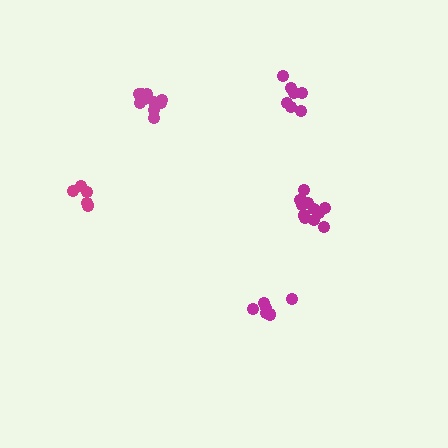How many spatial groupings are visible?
There are 5 spatial groupings.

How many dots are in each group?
Group 1: 11 dots, Group 2: 5 dots, Group 3: 10 dots, Group 4: 6 dots, Group 5: 7 dots (39 total).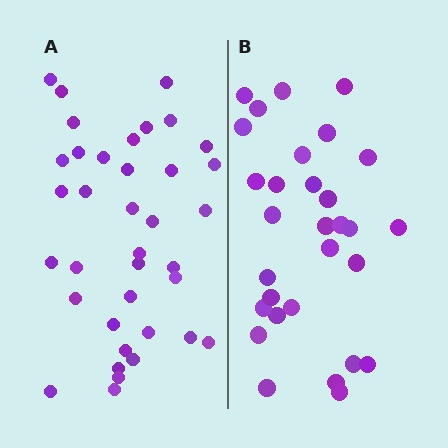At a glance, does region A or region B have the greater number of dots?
Region A (the left region) has more dots.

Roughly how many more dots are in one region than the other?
Region A has roughly 8 or so more dots than region B.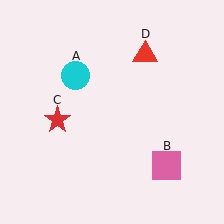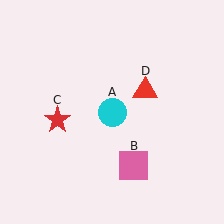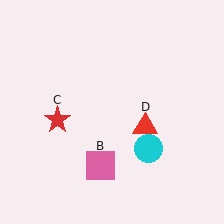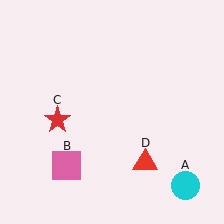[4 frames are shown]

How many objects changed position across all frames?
3 objects changed position: cyan circle (object A), pink square (object B), red triangle (object D).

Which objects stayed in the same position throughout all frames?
Red star (object C) remained stationary.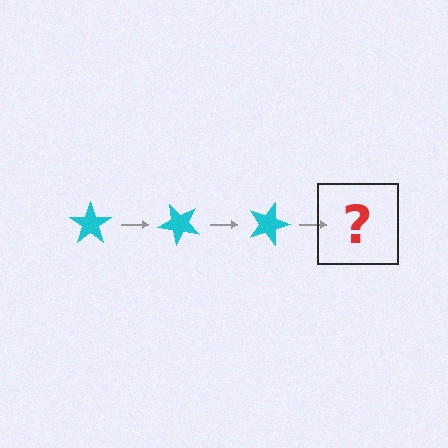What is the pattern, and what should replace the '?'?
The pattern is that the star rotates 45 degrees each step. The '?' should be a cyan star rotated 135 degrees.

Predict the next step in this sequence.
The next step is a cyan star rotated 135 degrees.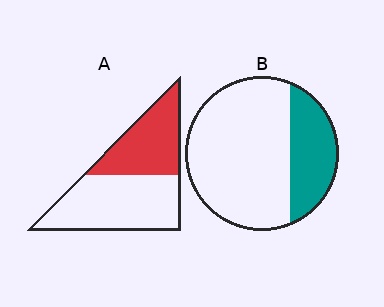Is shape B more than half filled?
No.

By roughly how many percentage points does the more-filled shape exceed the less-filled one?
By roughly 15 percentage points (A over B).